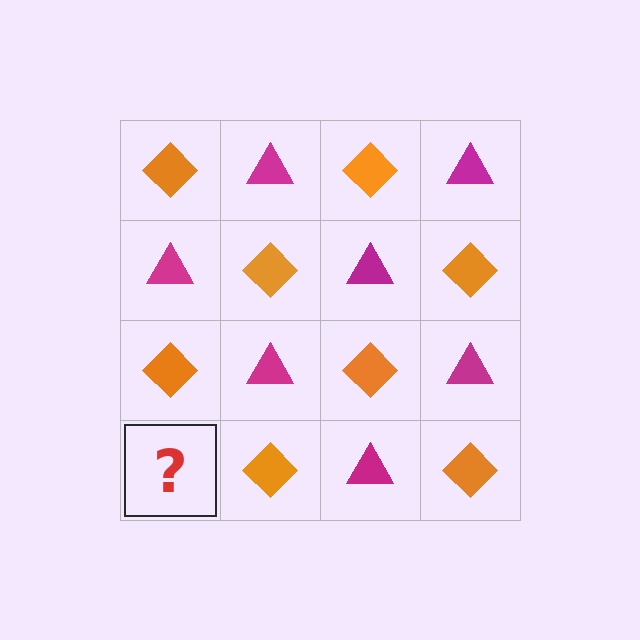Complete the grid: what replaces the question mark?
The question mark should be replaced with a magenta triangle.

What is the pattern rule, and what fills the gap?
The rule is that it alternates orange diamond and magenta triangle in a checkerboard pattern. The gap should be filled with a magenta triangle.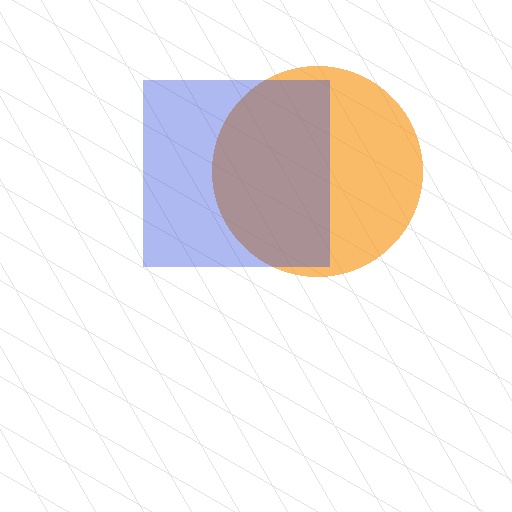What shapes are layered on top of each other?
The layered shapes are: an orange circle, a blue square.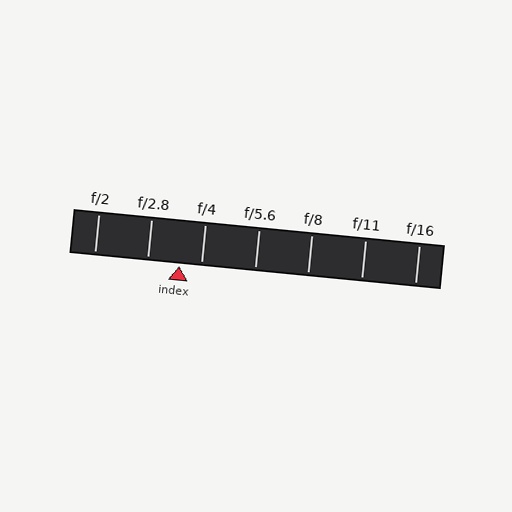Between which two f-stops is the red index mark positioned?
The index mark is between f/2.8 and f/4.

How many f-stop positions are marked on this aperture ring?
There are 7 f-stop positions marked.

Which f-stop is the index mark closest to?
The index mark is closest to f/4.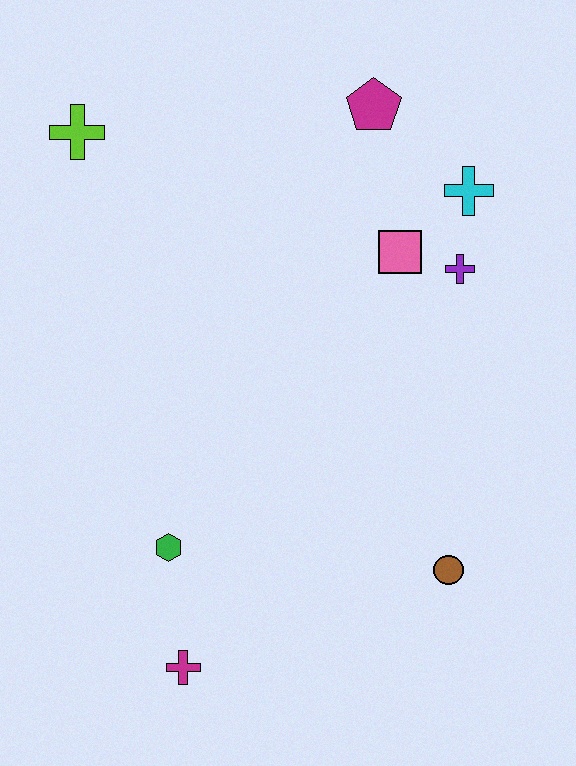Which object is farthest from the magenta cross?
The magenta pentagon is farthest from the magenta cross.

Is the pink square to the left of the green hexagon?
No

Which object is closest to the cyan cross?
The purple cross is closest to the cyan cross.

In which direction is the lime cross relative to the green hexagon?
The lime cross is above the green hexagon.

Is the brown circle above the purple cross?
No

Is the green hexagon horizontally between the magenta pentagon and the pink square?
No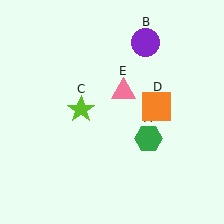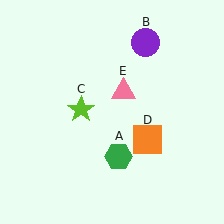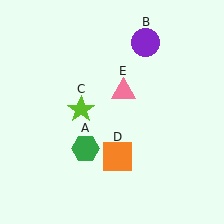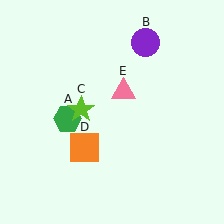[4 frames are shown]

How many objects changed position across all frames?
2 objects changed position: green hexagon (object A), orange square (object D).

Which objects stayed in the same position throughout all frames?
Purple circle (object B) and lime star (object C) and pink triangle (object E) remained stationary.